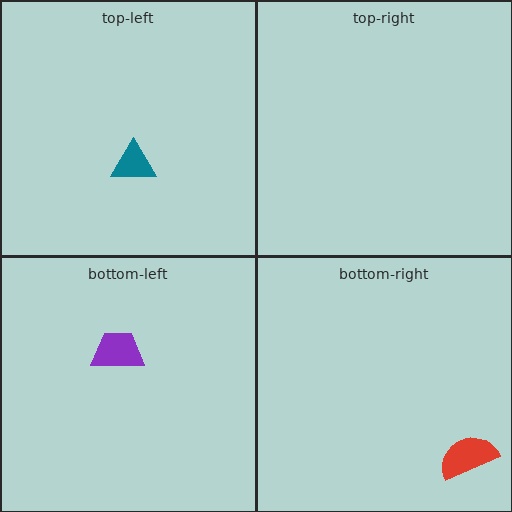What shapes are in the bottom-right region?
The red semicircle.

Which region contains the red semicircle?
The bottom-right region.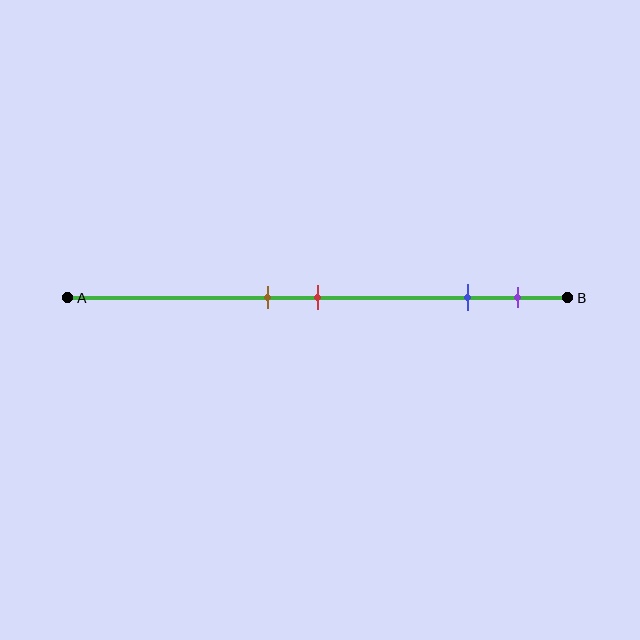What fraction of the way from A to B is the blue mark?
The blue mark is approximately 80% (0.8) of the way from A to B.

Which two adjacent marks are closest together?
The brown and red marks are the closest adjacent pair.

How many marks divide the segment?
There are 4 marks dividing the segment.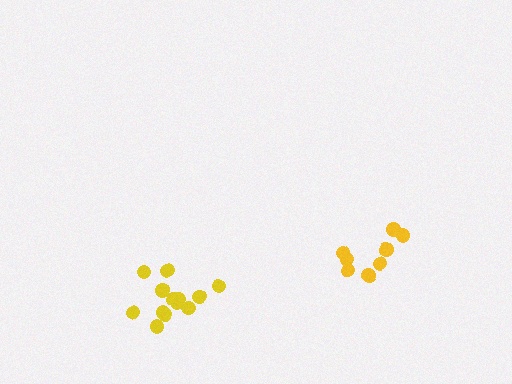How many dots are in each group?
Group 1: 13 dots, Group 2: 8 dots (21 total).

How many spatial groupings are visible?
There are 2 spatial groupings.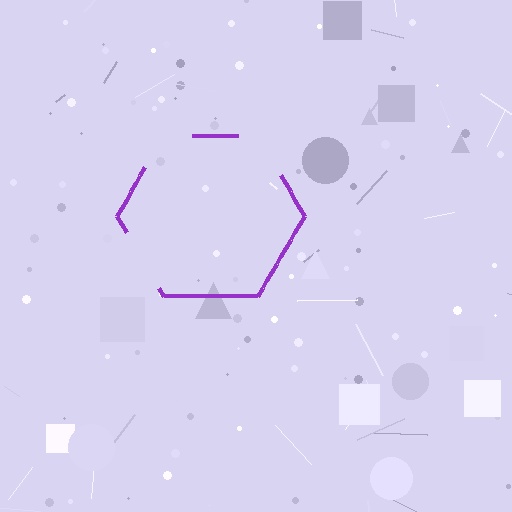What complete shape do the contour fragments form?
The contour fragments form a hexagon.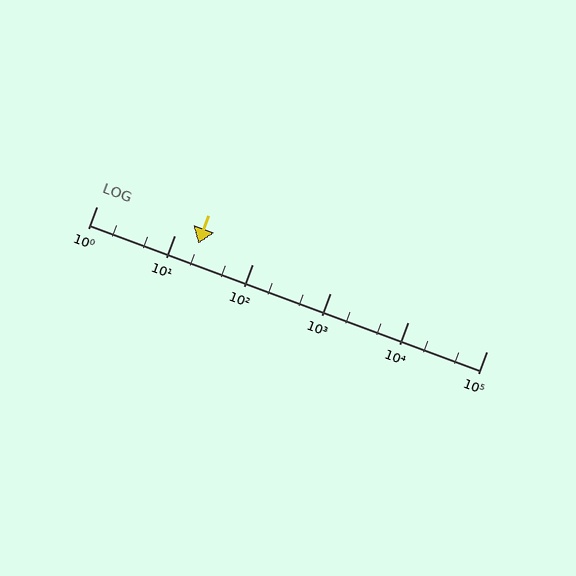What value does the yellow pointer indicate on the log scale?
The pointer indicates approximately 20.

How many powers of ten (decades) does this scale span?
The scale spans 5 decades, from 1 to 100000.